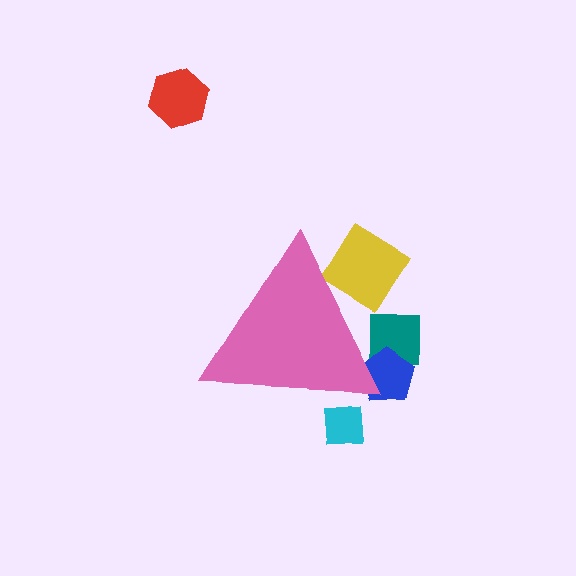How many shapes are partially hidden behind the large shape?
4 shapes are partially hidden.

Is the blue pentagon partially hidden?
Yes, the blue pentagon is partially hidden behind the pink triangle.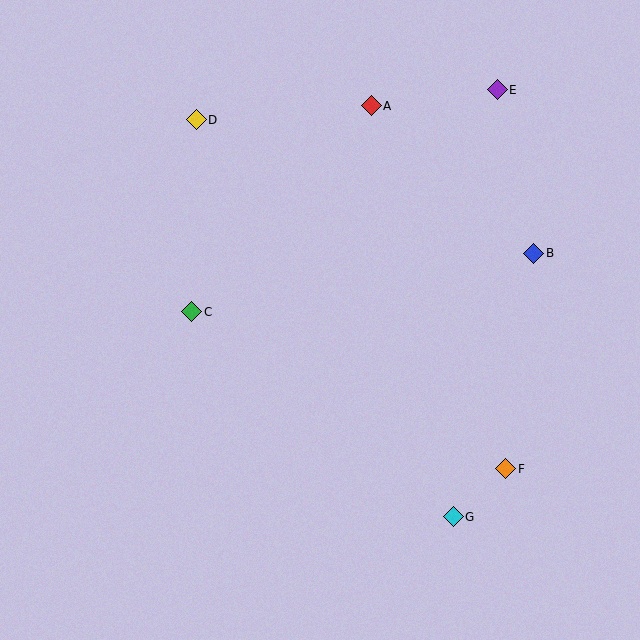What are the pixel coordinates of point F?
Point F is at (506, 469).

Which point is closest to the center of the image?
Point C at (192, 312) is closest to the center.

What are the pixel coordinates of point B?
Point B is at (534, 254).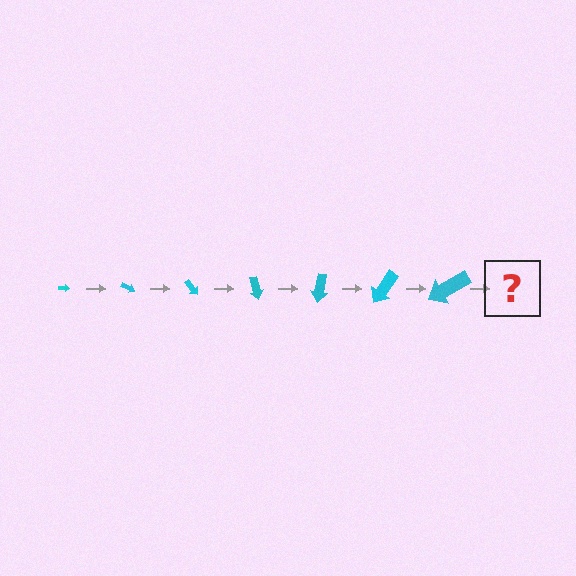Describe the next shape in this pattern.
It should be an arrow, larger than the previous one and rotated 175 degrees from the start.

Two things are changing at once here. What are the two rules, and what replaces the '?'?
The two rules are that the arrow grows larger each step and it rotates 25 degrees each step. The '?' should be an arrow, larger than the previous one and rotated 175 degrees from the start.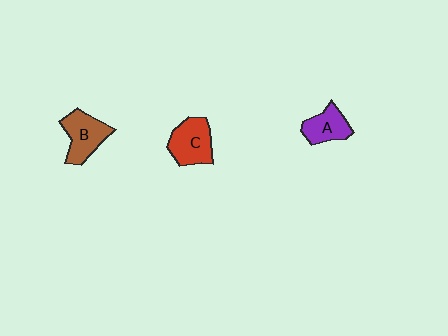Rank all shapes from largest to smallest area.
From largest to smallest: C (red), B (brown), A (purple).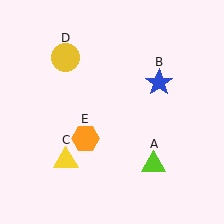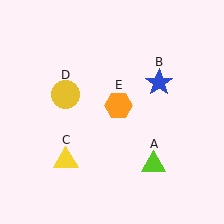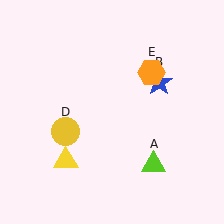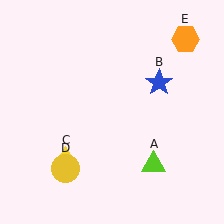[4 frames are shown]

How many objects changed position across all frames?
2 objects changed position: yellow circle (object D), orange hexagon (object E).